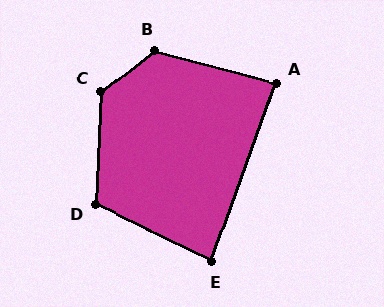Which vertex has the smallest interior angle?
E, at approximately 84 degrees.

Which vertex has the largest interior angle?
C, at approximately 131 degrees.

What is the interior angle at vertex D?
Approximately 113 degrees (obtuse).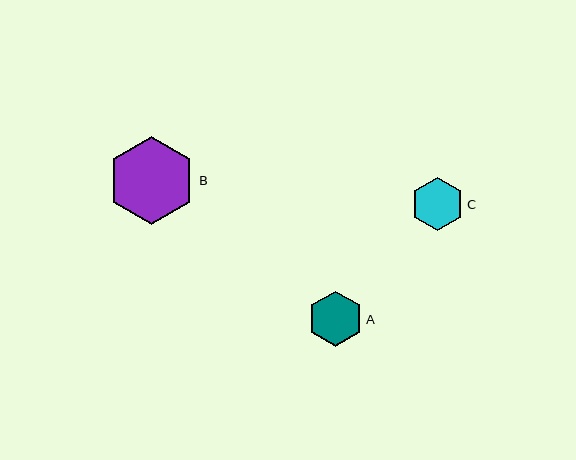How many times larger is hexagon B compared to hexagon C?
Hexagon B is approximately 1.7 times the size of hexagon C.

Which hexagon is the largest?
Hexagon B is the largest with a size of approximately 88 pixels.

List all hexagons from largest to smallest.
From largest to smallest: B, A, C.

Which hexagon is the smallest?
Hexagon C is the smallest with a size of approximately 53 pixels.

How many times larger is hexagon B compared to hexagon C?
Hexagon B is approximately 1.7 times the size of hexagon C.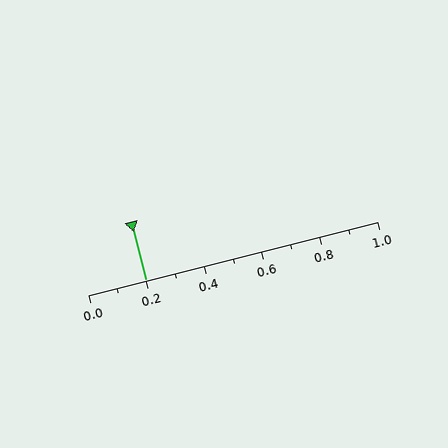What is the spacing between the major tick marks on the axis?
The major ticks are spaced 0.2 apart.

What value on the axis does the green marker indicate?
The marker indicates approximately 0.2.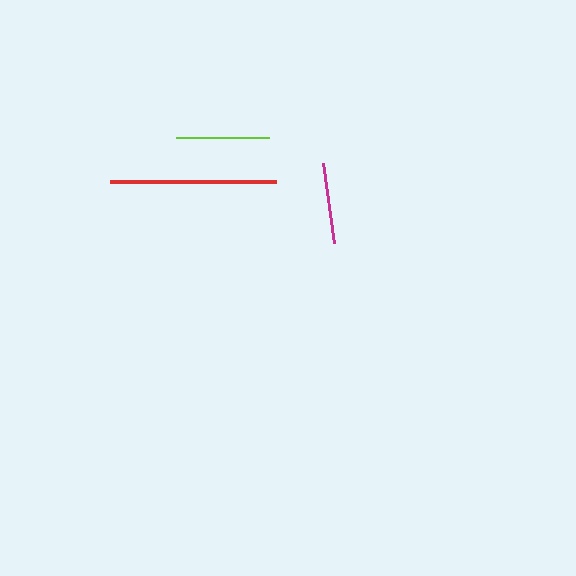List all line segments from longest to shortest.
From longest to shortest: red, lime, magenta.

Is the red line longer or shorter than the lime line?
The red line is longer than the lime line.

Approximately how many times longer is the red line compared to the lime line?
The red line is approximately 1.8 times the length of the lime line.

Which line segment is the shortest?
The magenta line is the shortest at approximately 81 pixels.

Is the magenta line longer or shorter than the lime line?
The lime line is longer than the magenta line.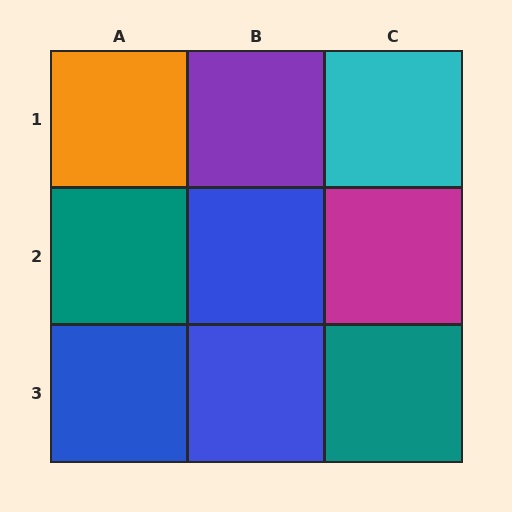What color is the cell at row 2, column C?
Magenta.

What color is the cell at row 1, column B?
Purple.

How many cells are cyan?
1 cell is cyan.